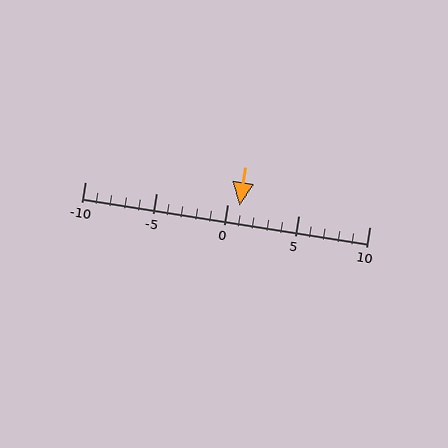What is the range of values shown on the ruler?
The ruler shows values from -10 to 10.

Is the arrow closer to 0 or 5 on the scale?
The arrow is closer to 0.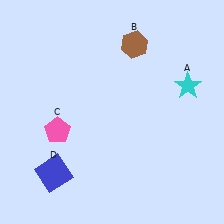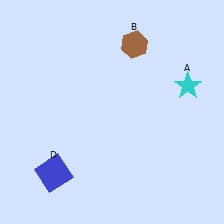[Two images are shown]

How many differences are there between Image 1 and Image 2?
There is 1 difference between the two images.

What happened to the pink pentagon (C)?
The pink pentagon (C) was removed in Image 2. It was in the bottom-left area of Image 1.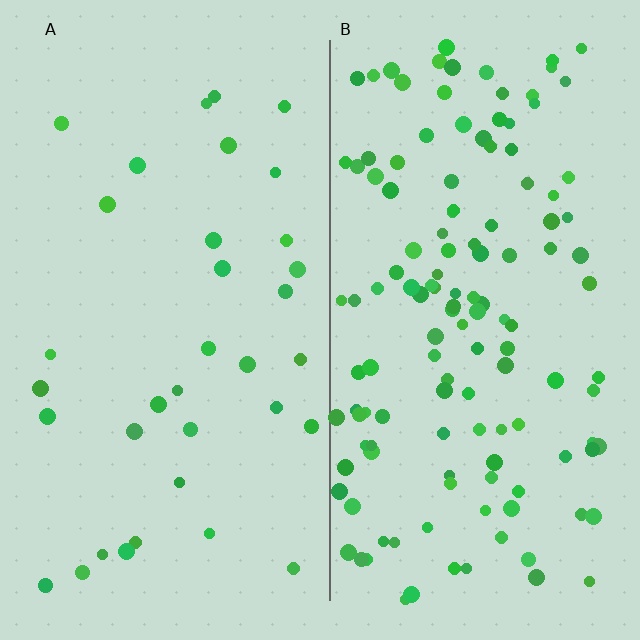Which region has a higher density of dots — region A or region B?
B (the right).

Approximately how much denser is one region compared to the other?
Approximately 3.9× — region B over region A.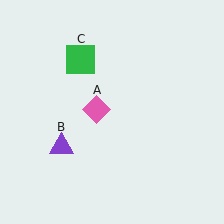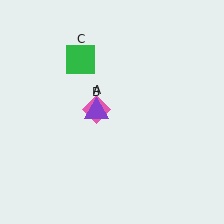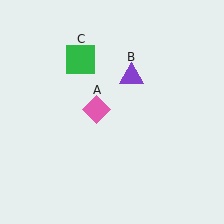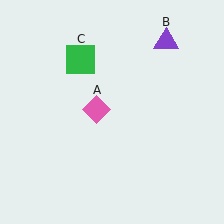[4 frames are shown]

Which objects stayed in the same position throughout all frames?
Pink diamond (object A) and green square (object C) remained stationary.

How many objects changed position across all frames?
1 object changed position: purple triangle (object B).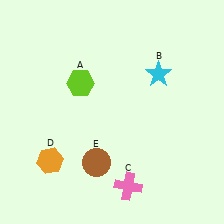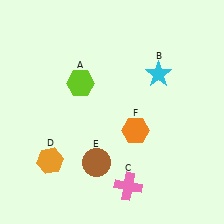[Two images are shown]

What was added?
An orange hexagon (F) was added in Image 2.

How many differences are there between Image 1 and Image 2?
There is 1 difference between the two images.